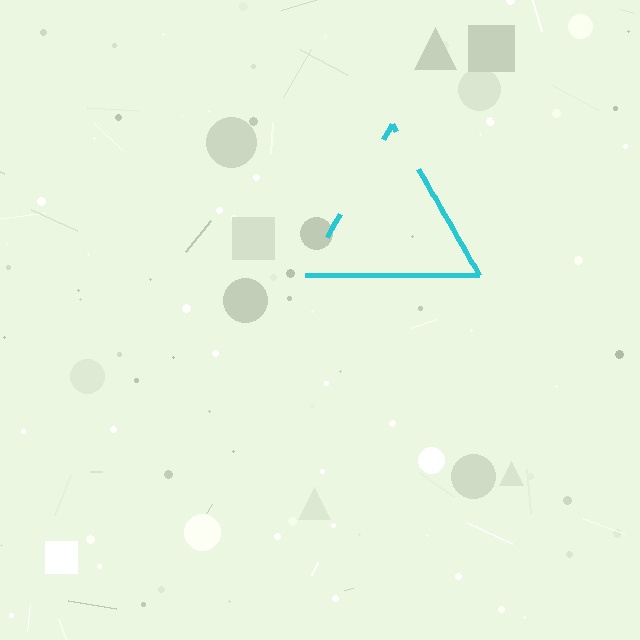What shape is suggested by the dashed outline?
The dashed outline suggests a triangle.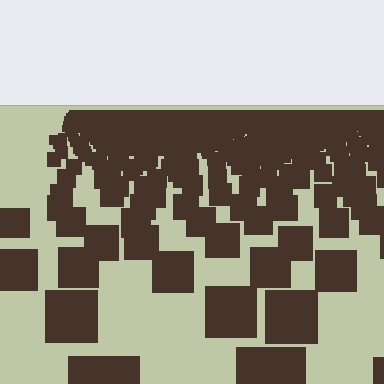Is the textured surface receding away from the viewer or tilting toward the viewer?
The surface is receding away from the viewer. Texture elements get smaller and denser toward the top.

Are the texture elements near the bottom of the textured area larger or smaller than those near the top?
Larger. Near the bottom, elements are closer to the viewer and appear at a bigger on-screen size.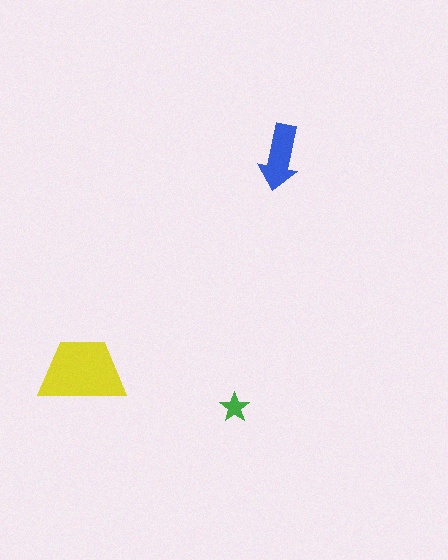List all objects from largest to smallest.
The yellow trapezoid, the blue arrow, the green star.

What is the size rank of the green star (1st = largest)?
3rd.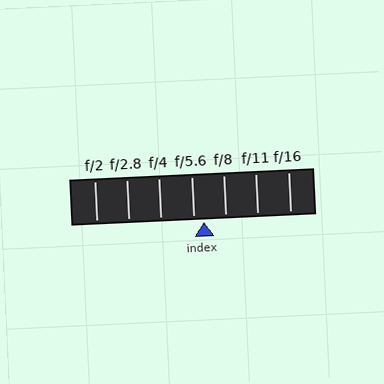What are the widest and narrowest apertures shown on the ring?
The widest aperture shown is f/2 and the narrowest is f/16.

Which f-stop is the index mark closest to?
The index mark is closest to f/5.6.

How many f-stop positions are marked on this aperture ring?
There are 7 f-stop positions marked.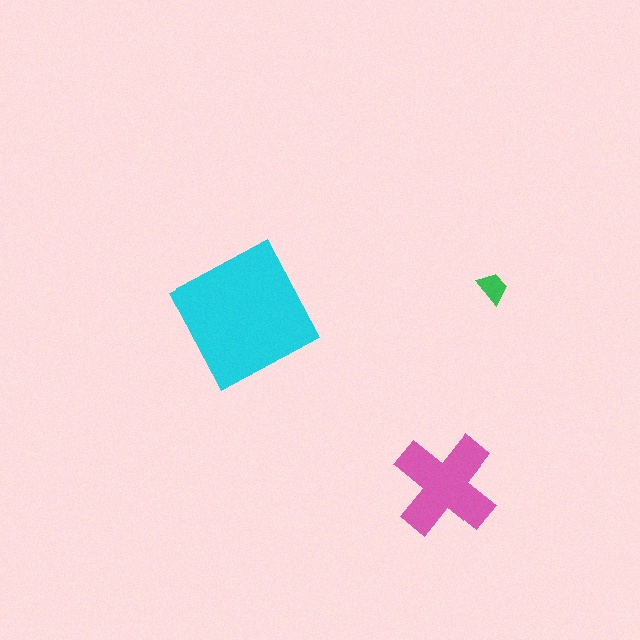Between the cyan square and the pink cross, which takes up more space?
The cyan square.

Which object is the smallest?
The green trapezoid.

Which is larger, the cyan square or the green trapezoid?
The cyan square.